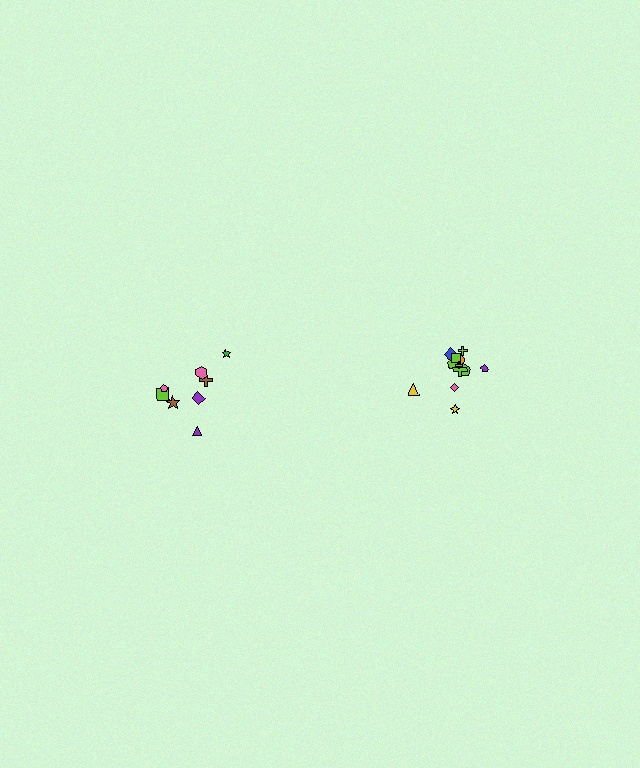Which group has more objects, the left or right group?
The right group.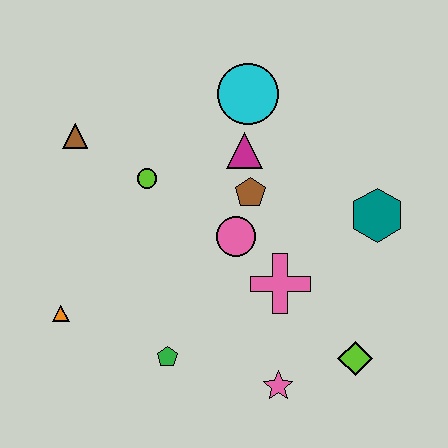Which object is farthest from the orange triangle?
The teal hexagon is farthest from the orange triangle.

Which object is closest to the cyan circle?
The magenta triangle is closest to the cyan circle.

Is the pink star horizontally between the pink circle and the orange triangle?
No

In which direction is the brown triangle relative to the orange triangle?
The brown triangle is above the orange triangle.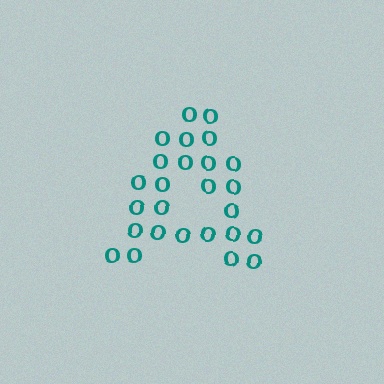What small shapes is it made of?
It is made of small letter O's.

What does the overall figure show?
The overall figure shows the letter A.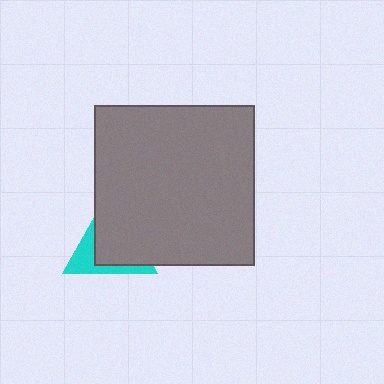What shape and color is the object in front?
The object in front is a gray square.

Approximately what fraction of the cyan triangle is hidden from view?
Roughly 66% of the cyan triangle is hidden behind the gray square.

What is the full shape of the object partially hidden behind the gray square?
The partially hidden object is a cyan triangle.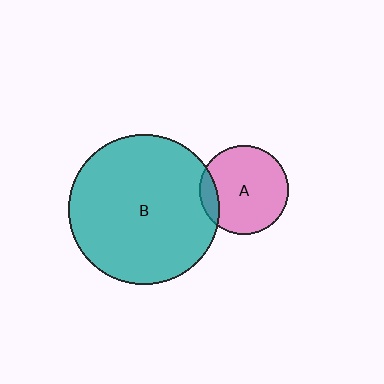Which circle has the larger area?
Circle B (teal).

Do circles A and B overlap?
Yes.